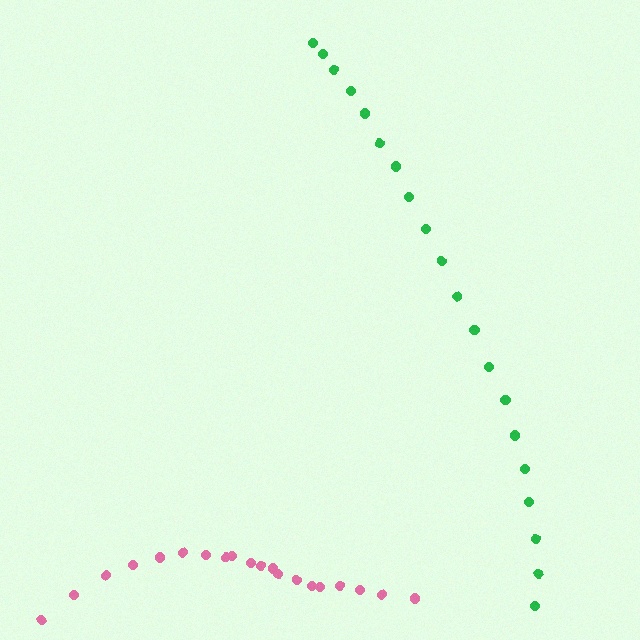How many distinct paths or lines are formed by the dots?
There are 2 distinct paths.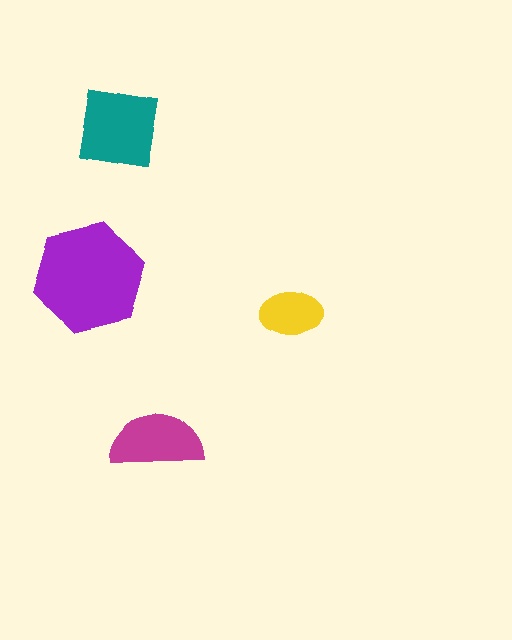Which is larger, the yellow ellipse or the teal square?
The teal square.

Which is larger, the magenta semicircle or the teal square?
The teal square.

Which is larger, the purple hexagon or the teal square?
The purple hexagon.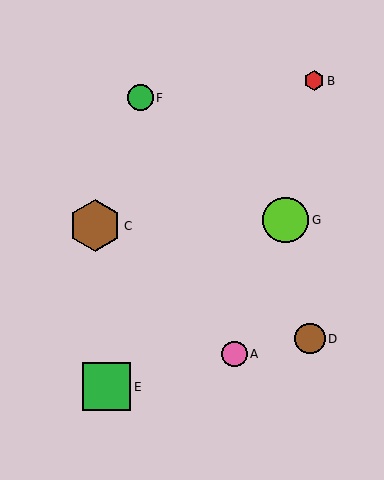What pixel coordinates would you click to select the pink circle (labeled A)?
Click at (234, 354) to select the pink circle A.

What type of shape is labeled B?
Shape B is a red hexagon.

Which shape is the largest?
The brown hexagon (labeled C) is the largest.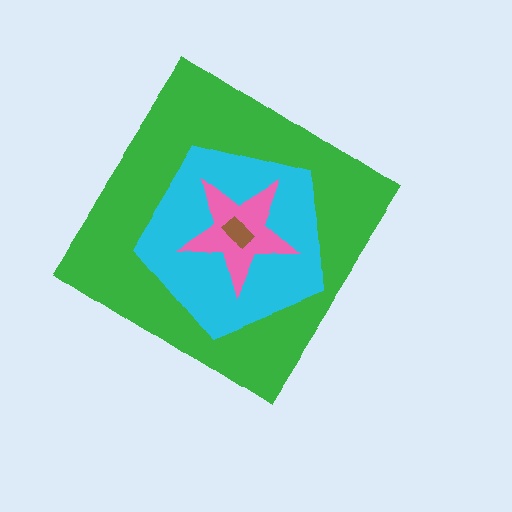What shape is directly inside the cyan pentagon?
The pink star.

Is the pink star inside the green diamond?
Yes.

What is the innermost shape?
The brown rectangle.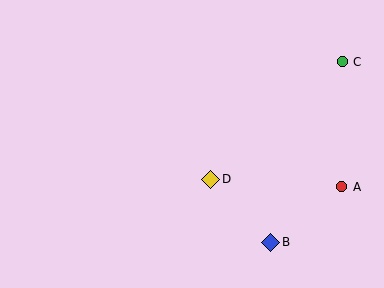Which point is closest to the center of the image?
Point D at (211, 179) is closest to the center.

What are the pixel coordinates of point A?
Point A is at (342, 187).